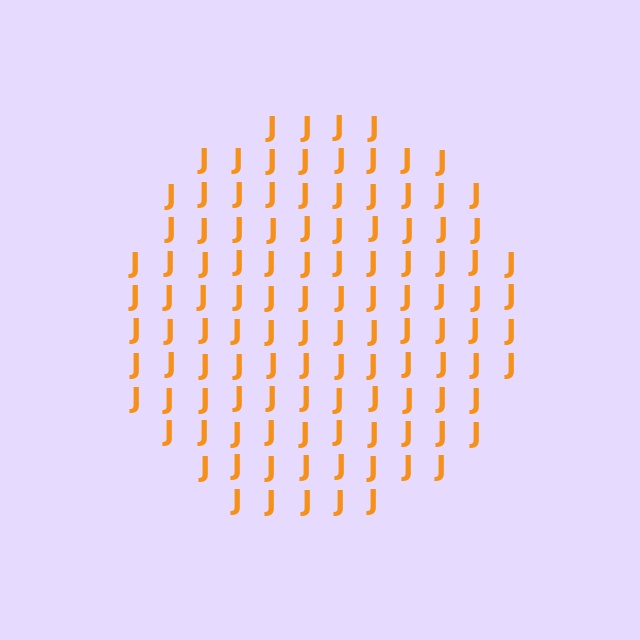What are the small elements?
The small elements are letter J's.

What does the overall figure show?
The overall figure shows a circle.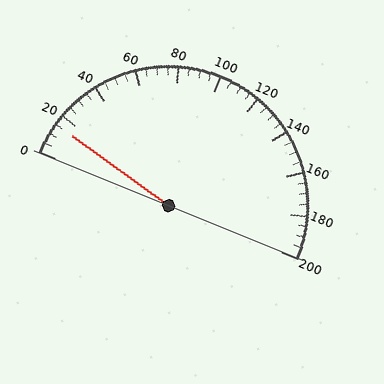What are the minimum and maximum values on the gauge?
The gauge ranges from 0 to 200.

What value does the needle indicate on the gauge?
The needle indicates approximately 15.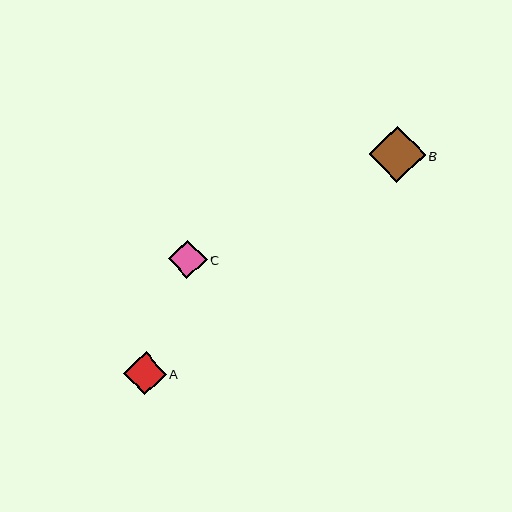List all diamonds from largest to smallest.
From largest to smallest: B, A, C.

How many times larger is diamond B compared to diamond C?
Diamond B is approximately 1.5 times the size of diamond C.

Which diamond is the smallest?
Diamond C is the smallest with a size of approximately 39 pixels.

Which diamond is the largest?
Diamond B is the largest with a size of approximately 57 pixels.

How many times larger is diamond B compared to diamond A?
Diamond B is approximately 1.3 times the size of diamond A.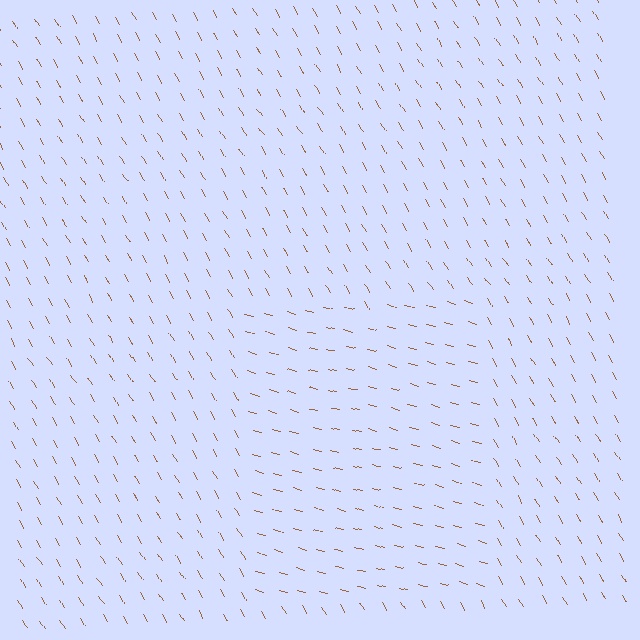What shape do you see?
I see a rectangle.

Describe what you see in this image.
The image is filled with small brown line segments. A rectangle region in the image has lines oriented differently from the surrounding lines, creating a visible texture boundary.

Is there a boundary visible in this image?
Yes, there is a texture boundary formed by a change in line orientation.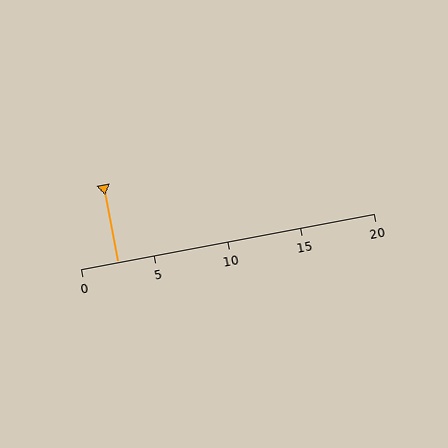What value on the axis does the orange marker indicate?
The marker indicates approximately 2.5.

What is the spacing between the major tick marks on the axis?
The major ticks are spaced 5 apart.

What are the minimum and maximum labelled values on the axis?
The axis runs from 0 to 20.